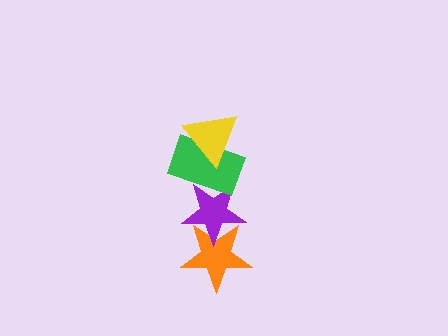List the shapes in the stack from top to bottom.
From top to bottom: the yellow triangle, the green rectangle, the purple star, the orange star.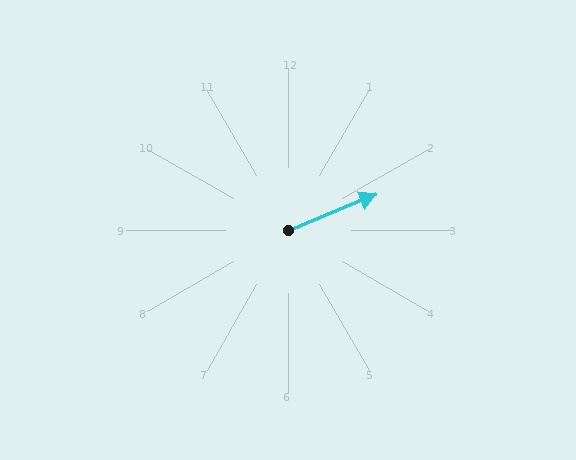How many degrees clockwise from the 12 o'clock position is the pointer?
Approximately 68 degrees.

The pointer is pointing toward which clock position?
Roughly 2 o'clock.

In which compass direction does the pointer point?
East.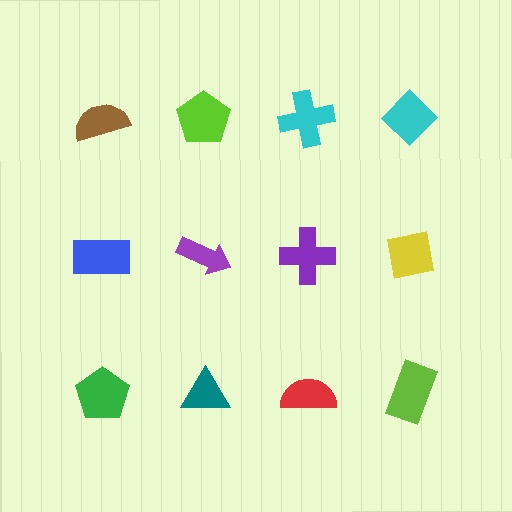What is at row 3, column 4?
A lime rectangle.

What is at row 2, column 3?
A purple cross.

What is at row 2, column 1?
A blue rectangle.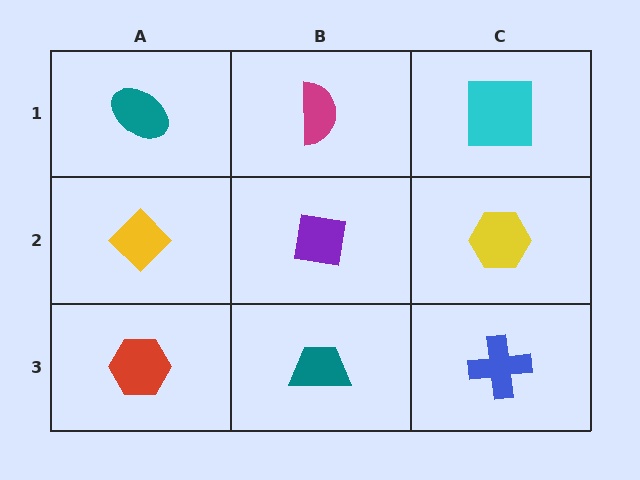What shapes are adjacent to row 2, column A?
A teal ellipse (row 1, column A), a red hexagon (row 3, column A), a purple square (row 2, column B).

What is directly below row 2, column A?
A red hexagon.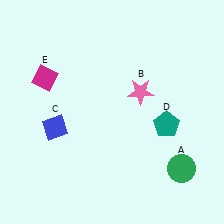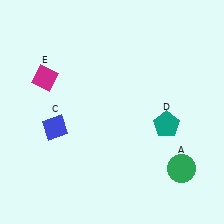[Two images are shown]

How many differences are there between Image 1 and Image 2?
There is 1 difference between the two images.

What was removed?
The pink star (B) was removed in Image 2.